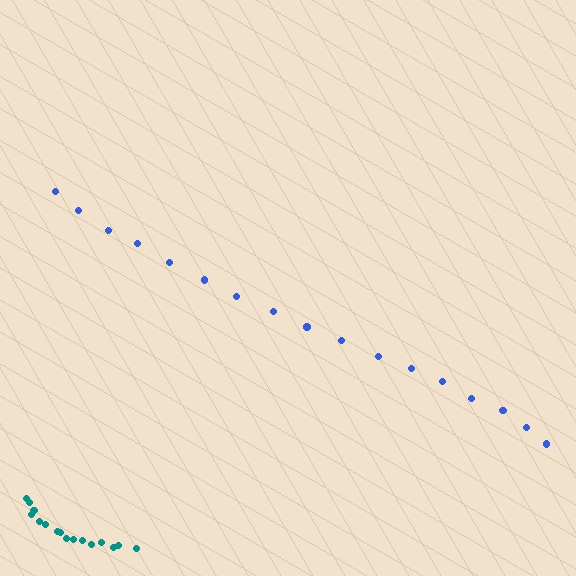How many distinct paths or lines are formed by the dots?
There are 2 distinct paths.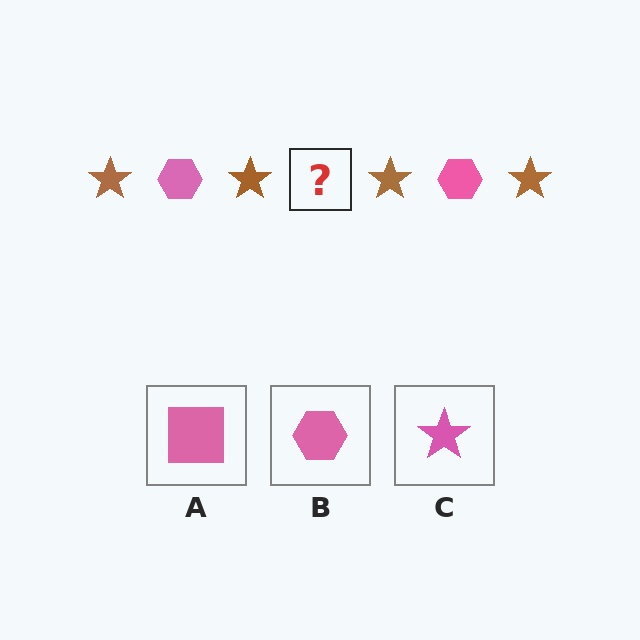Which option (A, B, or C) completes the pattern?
B.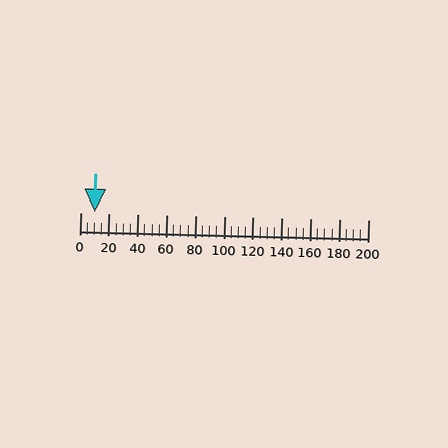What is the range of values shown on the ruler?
The ruler shows values from 0 to 200.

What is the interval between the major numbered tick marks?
The major tick marks are spaced 20 units apart.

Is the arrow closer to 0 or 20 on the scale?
The arrow is closer to 20.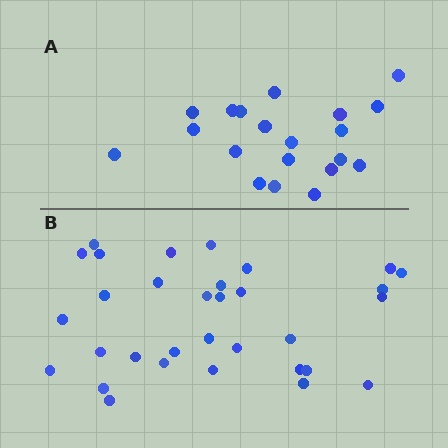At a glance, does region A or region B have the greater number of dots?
Region B (the bottom region) has more dots.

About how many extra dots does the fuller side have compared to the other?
Region B has roughly 12 or so more dots than region A.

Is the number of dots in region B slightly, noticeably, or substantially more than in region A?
Region B has substantially more. The ratio is roughly 1.6 to 1.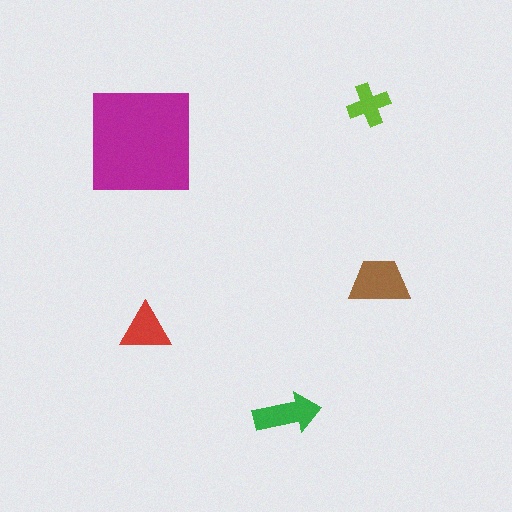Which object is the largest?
The magenta square.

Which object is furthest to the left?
The magenta square is leftmost.